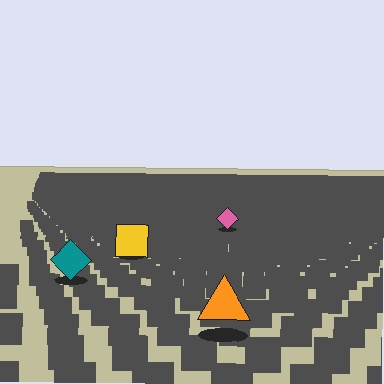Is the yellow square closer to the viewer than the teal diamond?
No. The teal diamond is closer — you can tell from the texture gradient: the ground texture is coarser near it.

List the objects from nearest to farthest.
From nearest to farthest: the orange triangle, the teal diamond, the yellow square, the pink diamond.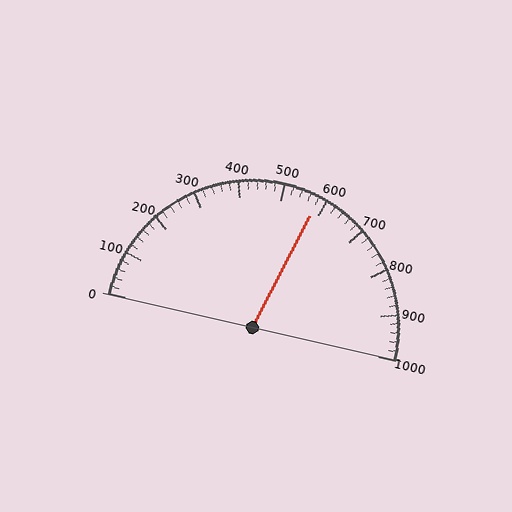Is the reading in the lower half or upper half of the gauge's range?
The reading is in the upper half of the range (0 to 1000).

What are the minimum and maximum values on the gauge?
The gauge ranges from 0 to 1000.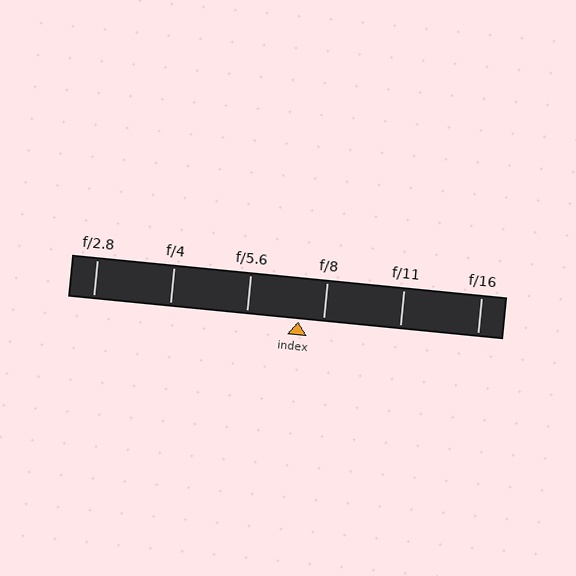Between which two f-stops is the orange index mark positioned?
The index mark is between f/5.6 and f/8.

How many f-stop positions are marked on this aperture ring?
There are 6 f-stop positions marked.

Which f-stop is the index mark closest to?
The index mark is closest to f/8.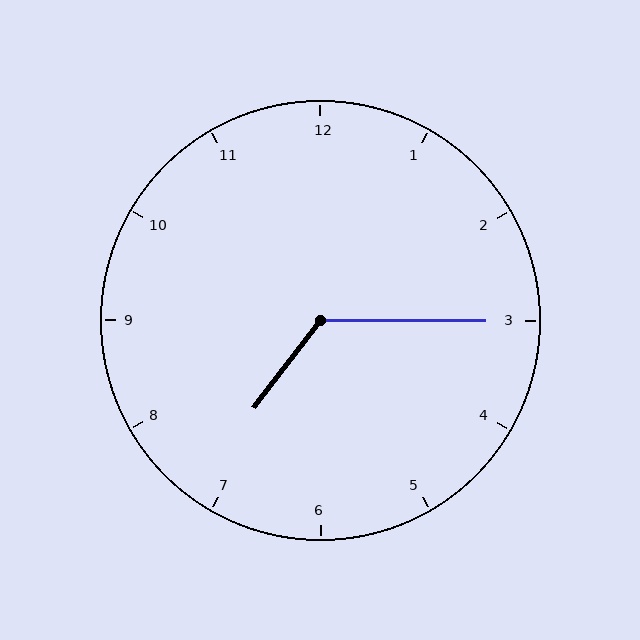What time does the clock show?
7:15.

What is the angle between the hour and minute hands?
Approximately 128 degrees.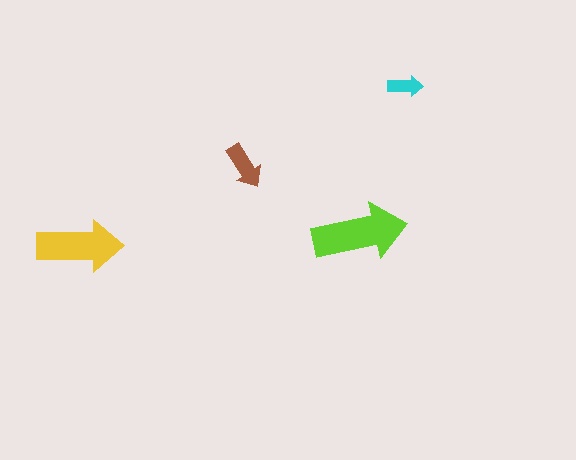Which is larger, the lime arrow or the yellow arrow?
The lime one.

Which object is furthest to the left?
The yellow arrow is leftmost.